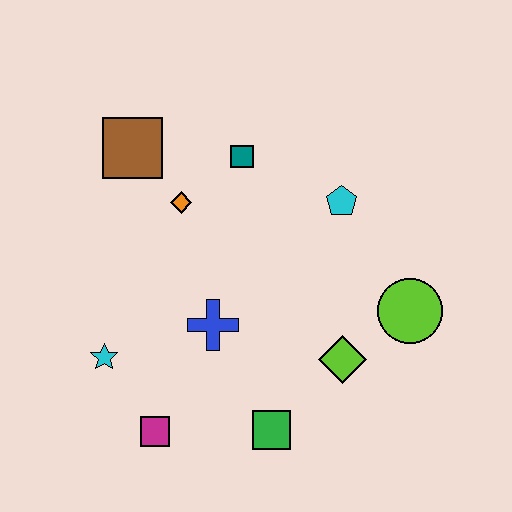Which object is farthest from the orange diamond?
The lime circle is farthest from the orange diamond.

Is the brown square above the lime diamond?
Yes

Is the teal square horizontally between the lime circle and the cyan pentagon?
No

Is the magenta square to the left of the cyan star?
No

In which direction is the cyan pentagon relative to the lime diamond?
The cyan pentagon is above the lime diamond.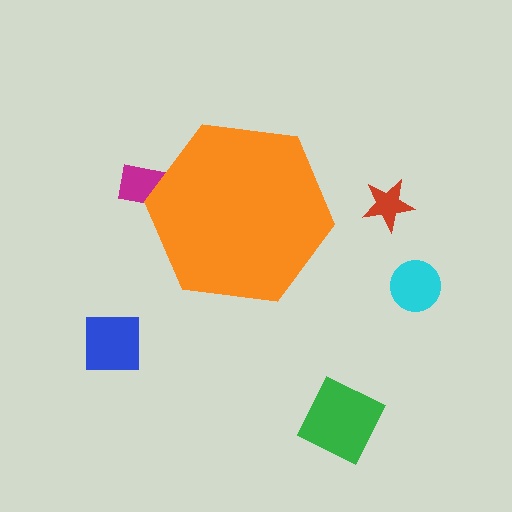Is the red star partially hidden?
No, the red star is fully visible.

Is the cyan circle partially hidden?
No, the cyan circle is fully visible.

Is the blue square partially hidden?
No, the blue square is fully visible.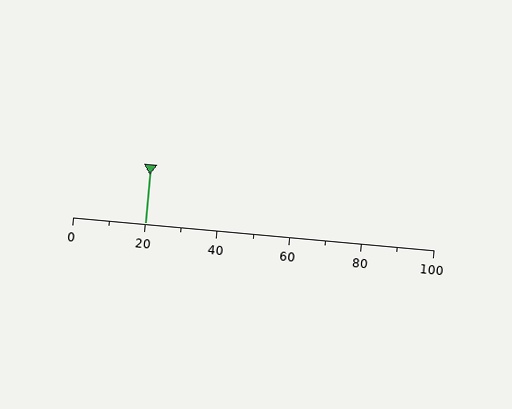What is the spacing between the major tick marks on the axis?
The major ticks are spaced 20 apart.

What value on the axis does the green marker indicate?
The marker indicates approximately 20.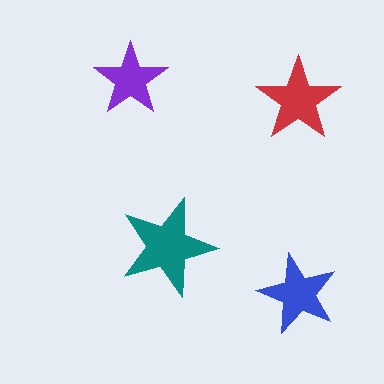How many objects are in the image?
There are 4 objects in the image.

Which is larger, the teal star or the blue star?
The teal one.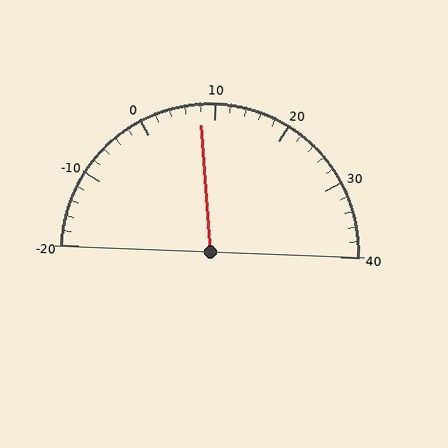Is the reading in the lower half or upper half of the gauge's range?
The reading is in the lower half of the range (-20 to 40).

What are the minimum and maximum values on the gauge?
The gauge ranges from -20 to 40.